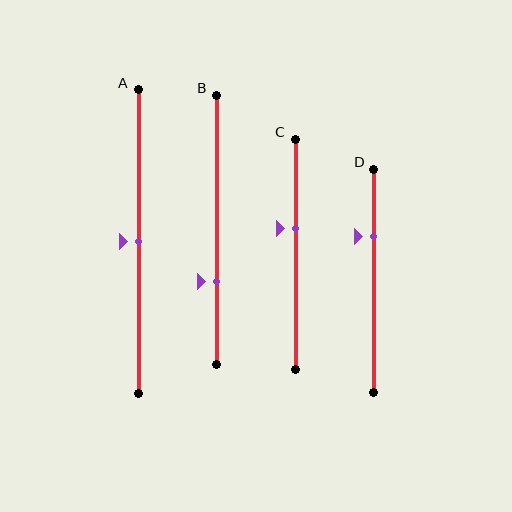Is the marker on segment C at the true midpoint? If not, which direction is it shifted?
No, the marker on segment C is shifted upward by about 11% of the segment length.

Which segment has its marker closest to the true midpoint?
Segment A has its marker closest to the true midpoint.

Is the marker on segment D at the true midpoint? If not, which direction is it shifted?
No, the marker on segment D is shifted upward by about 20% of the segment length.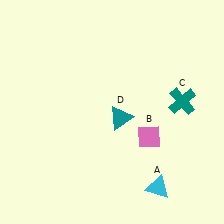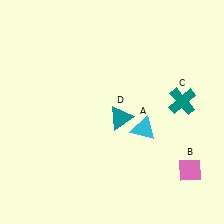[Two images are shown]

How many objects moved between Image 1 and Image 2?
2 objects moved between the two images.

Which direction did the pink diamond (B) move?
The pink diamond (B) moved right.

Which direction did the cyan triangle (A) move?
The cyan triangle (A) moved up.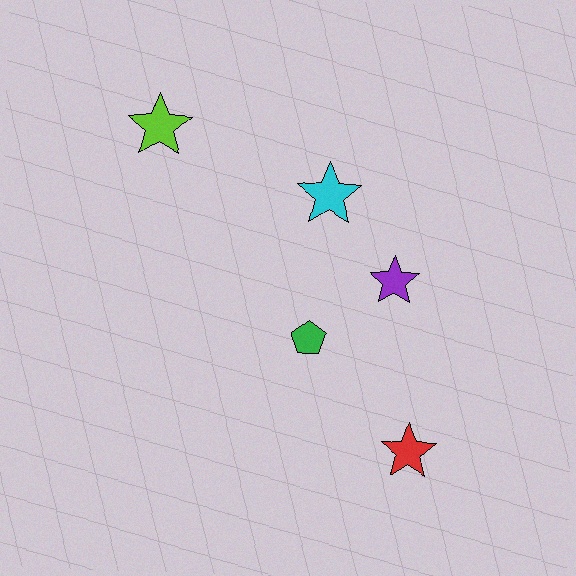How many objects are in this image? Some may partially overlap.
There are 5 objects.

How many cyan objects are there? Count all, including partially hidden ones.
There is 1 cyan object.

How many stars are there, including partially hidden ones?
There are 4 stars.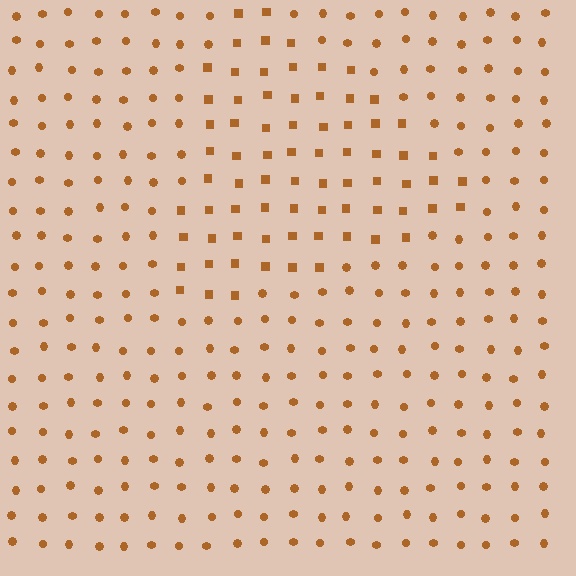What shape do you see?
I see a triangle.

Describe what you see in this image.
The image is filled with small brown elements arranged in a uniform grid. A triangle-shaped region contains squares, while the surrounding area contains circles. The boundary is defined purely by the change in element shape.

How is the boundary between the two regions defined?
The boundary is defined by a change in element shape: squares inside vs. circles outside. All elements share the same color and spacing.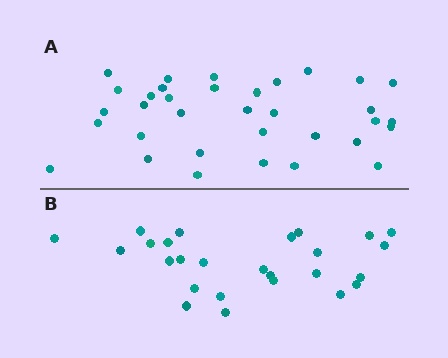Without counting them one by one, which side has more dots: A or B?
Region A (the top region) has more dots.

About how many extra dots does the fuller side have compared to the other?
Region A has roughly 8 or so more dots than region B.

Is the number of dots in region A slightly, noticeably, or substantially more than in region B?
Region A has noticeably more, but not dramatically so. The ratio is roughly 1.3 to 1.